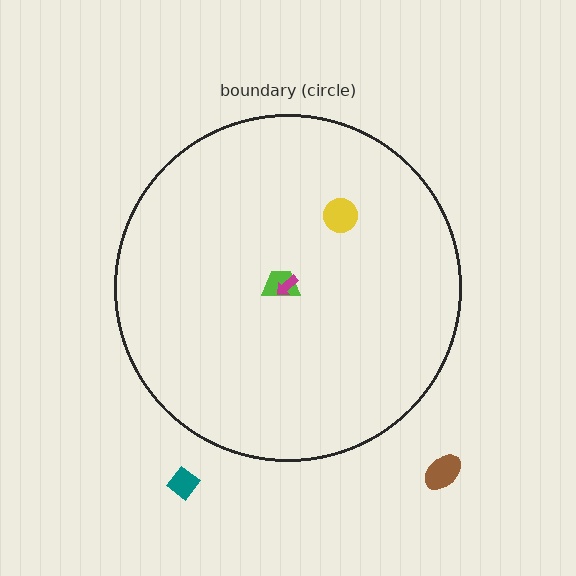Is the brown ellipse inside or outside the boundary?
Outside.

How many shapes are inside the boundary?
3 inside, 2 outside.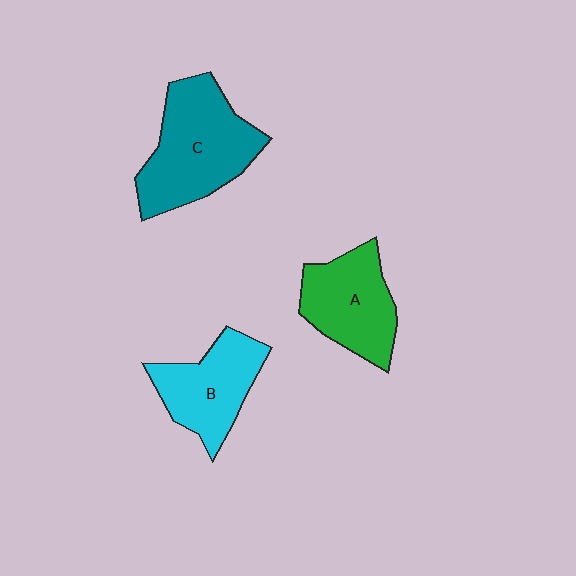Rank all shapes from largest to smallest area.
From largest to smallest: C (teal), A (green), B (cyan).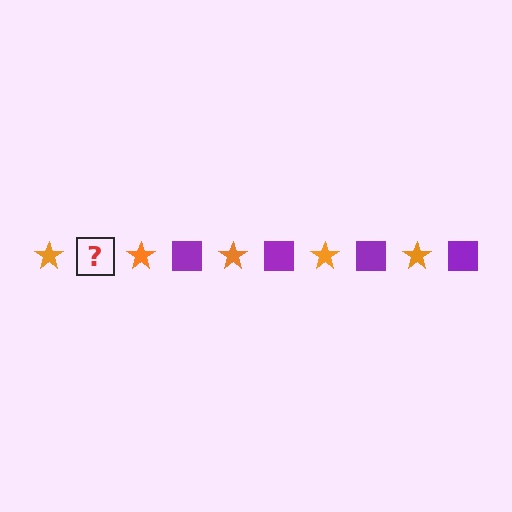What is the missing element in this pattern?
The missing element is a purple square.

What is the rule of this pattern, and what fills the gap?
The rule is that the pattern alternates between orange star and purple square. The gap should be filled with a purple square.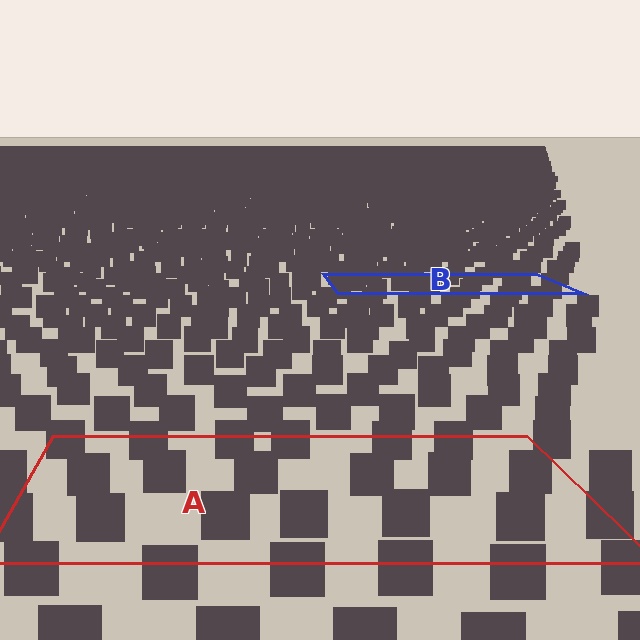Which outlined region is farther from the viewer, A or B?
Region B is farther from the viewer — the texture elements inside it appear smaller and more densely packed.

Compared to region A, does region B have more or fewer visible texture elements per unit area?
Region B has more texture elements per unit area — they are packed more densely because it is farther away.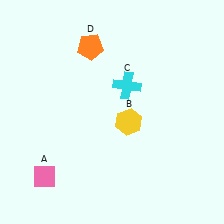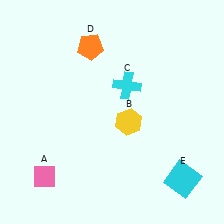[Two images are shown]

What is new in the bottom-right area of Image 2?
A cyan square (E) was added in the bottom-right area of Image 2.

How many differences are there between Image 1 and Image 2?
There is 1 difference between the two images.